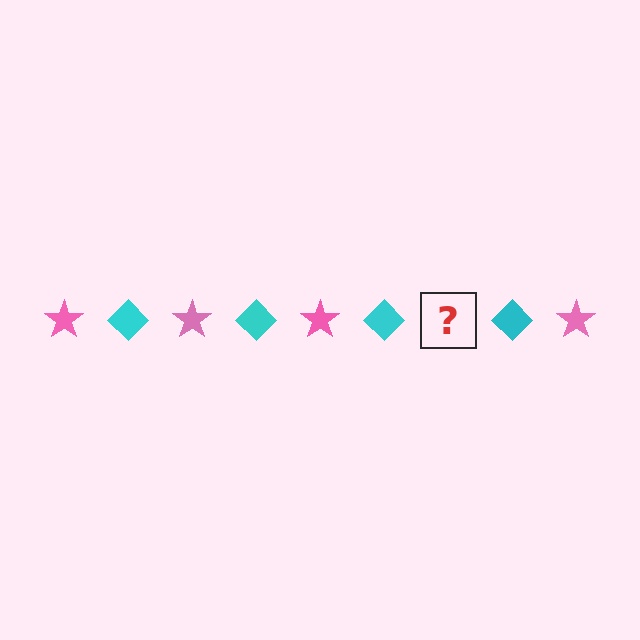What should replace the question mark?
The question mark should be replaced with a pink star.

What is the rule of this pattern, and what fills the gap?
The rule is that the pattern alternates between pink star and cyan diamond. The gap should be filled with a pink star.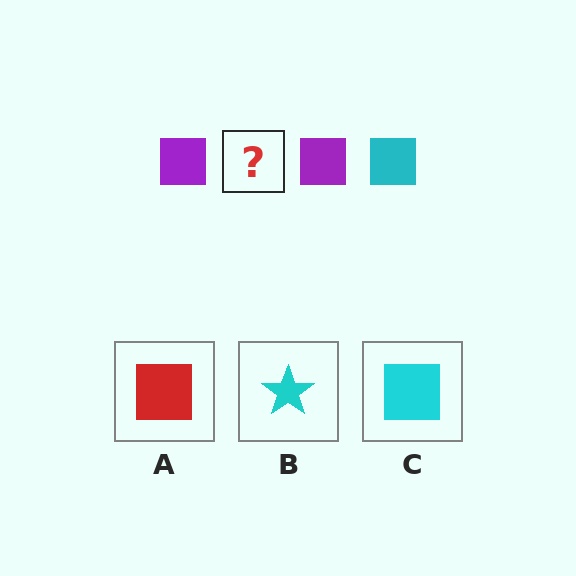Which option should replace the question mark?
Option C.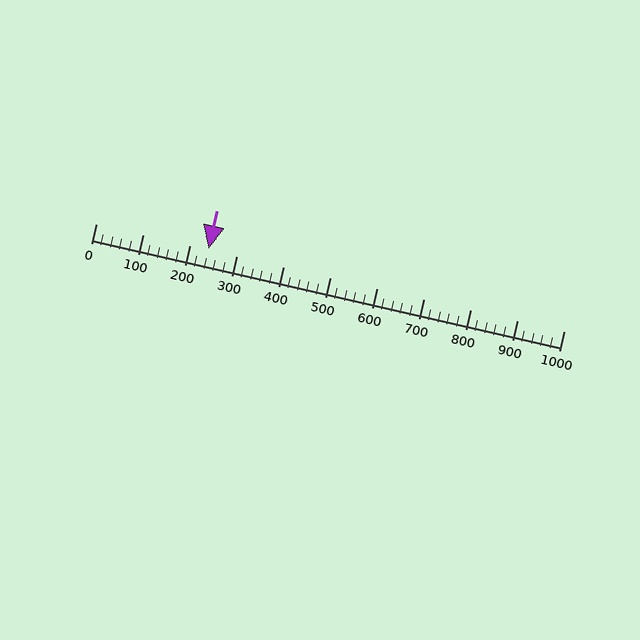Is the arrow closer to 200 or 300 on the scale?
The arrow is closer to 200.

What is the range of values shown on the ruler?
The ruler shows values from 0 to 1000.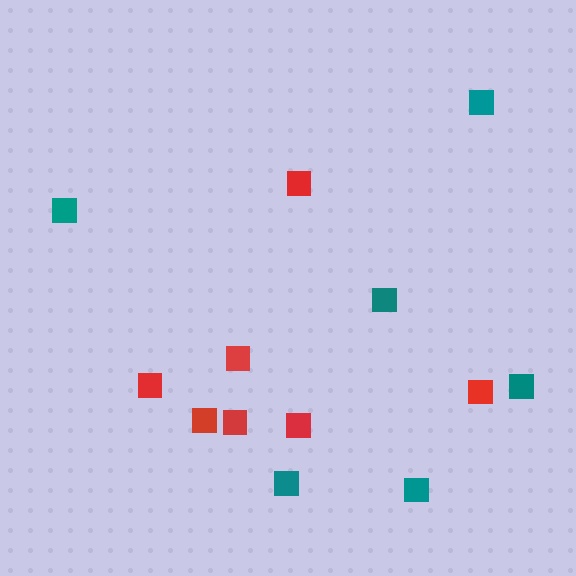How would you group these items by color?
There are 2 groups: one group of red squares (7) and one group of teal squares (6).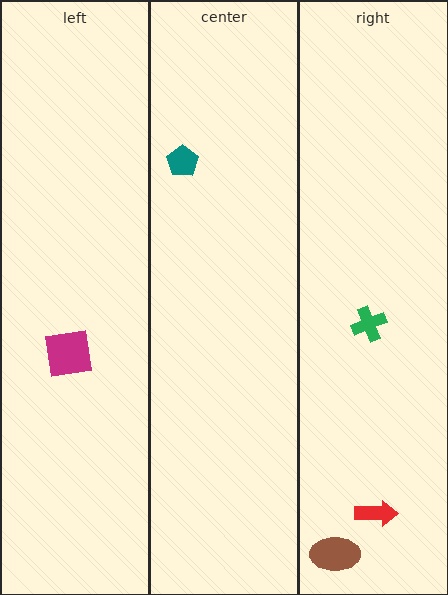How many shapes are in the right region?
3.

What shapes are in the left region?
The magenta square.